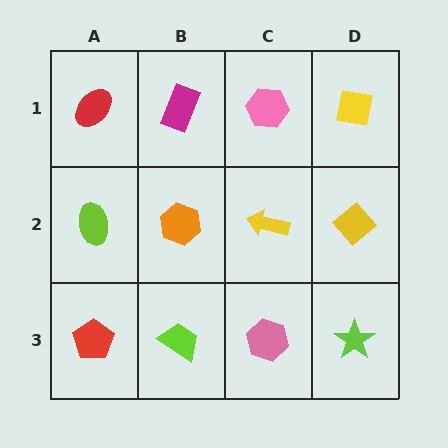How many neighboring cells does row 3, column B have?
3.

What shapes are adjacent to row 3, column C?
A yellow arrow (row 2, column C), a lime trapezoid (row 3, column B), a lime star (row 3, column D).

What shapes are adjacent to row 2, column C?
A pink hexagon (row 1, column C), a pink hexagon (row 3, column C), an orange hexagon (row 2, column B), a yellow diamond (row 2, column D).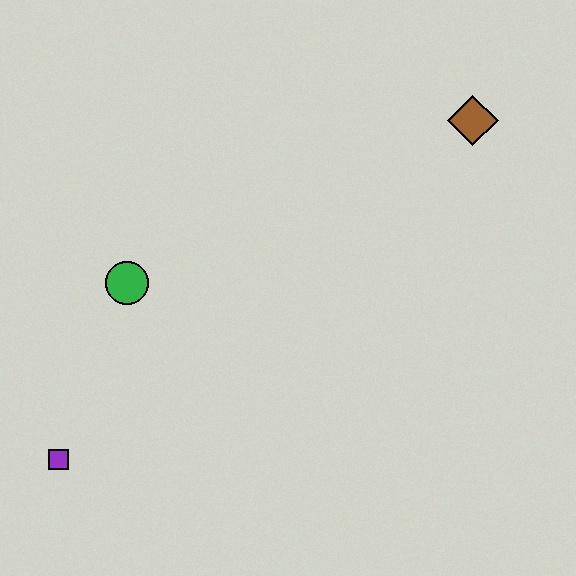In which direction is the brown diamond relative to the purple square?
The brown diamond is to the right of the purple square.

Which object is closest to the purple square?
The green circle is closest to the purple square.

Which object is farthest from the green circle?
The brown diamond is farthest from the green circle.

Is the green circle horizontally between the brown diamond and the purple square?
Yes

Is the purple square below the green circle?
Yes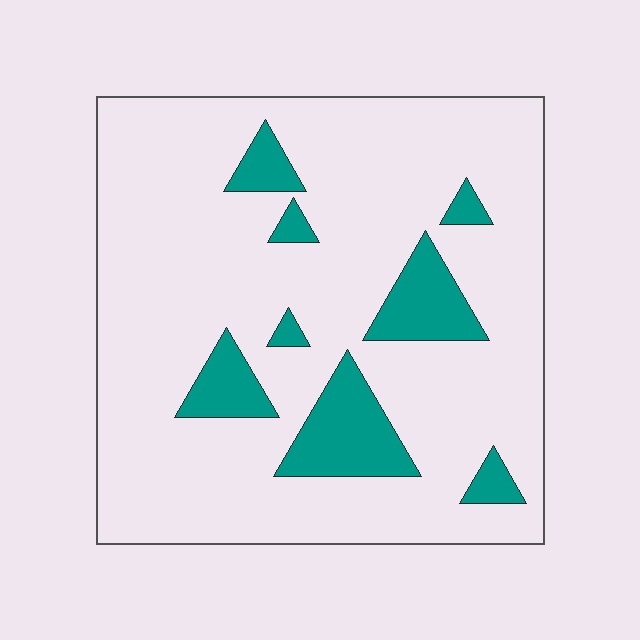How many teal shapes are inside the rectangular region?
8.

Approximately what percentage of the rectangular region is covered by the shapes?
Approximately 15%.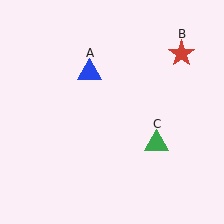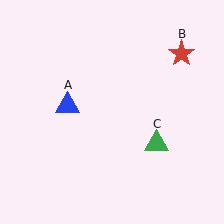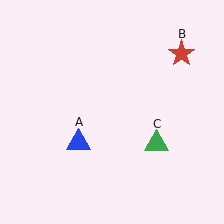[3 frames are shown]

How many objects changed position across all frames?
1 object changed position: blue triangle (object A).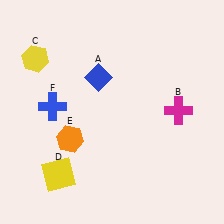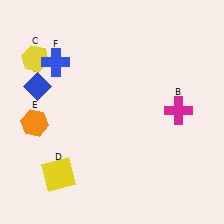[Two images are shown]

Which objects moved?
The objects that moved are: the blue diamond (A), the orange hexagon (E), the blue cross (F).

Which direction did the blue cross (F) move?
The blue cross (F) moved up.